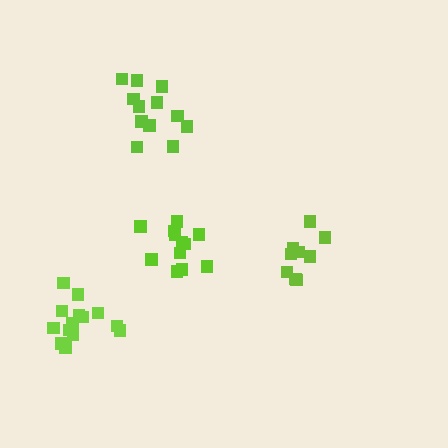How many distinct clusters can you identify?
There are 4 distinct clusters.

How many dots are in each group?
Group 1: 12 dots, Group 2: 12 dots, Group 3: 15 dots, Group 4: 9 dots (48 total).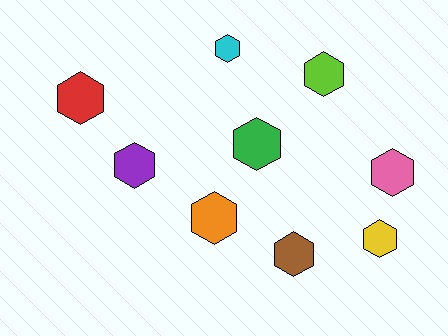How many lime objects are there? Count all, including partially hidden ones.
There is 1 lime object.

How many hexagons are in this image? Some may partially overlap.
There are 9 hexagons.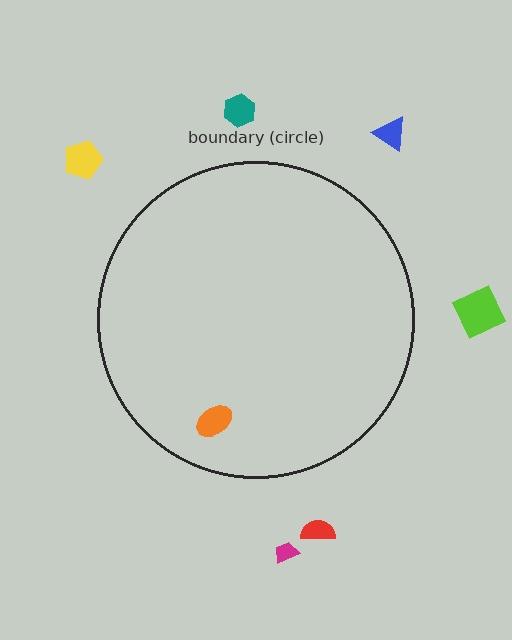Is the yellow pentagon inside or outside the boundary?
Outside.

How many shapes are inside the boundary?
1 inside, 6 outside.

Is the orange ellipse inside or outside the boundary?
Inside.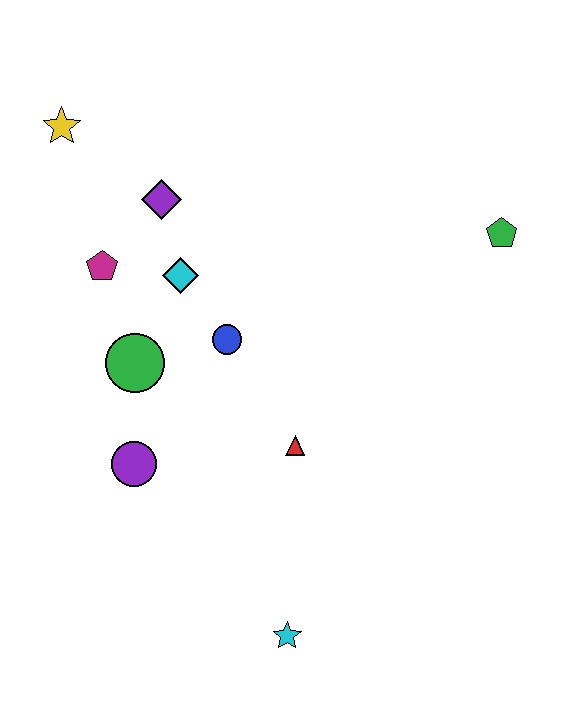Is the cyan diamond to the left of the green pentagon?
Yes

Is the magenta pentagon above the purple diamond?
No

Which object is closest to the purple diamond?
The cyan diamond is closest to the purple diamond.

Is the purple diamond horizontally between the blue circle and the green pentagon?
No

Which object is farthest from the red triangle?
The yellow star is farthest from the red triangle.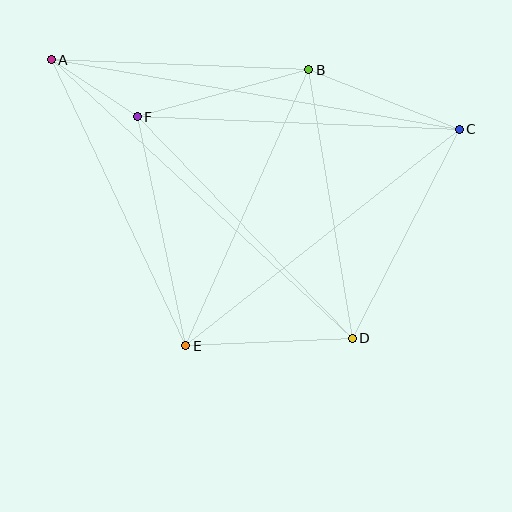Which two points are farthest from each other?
Points A and C are farthest from each other.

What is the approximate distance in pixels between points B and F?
The distance between B and F is approximately 178 pixels.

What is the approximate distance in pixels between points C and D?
The distance between C and D is approximately 235 pixels.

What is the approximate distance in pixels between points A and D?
The distance between A and D is approximately 410 pixels.